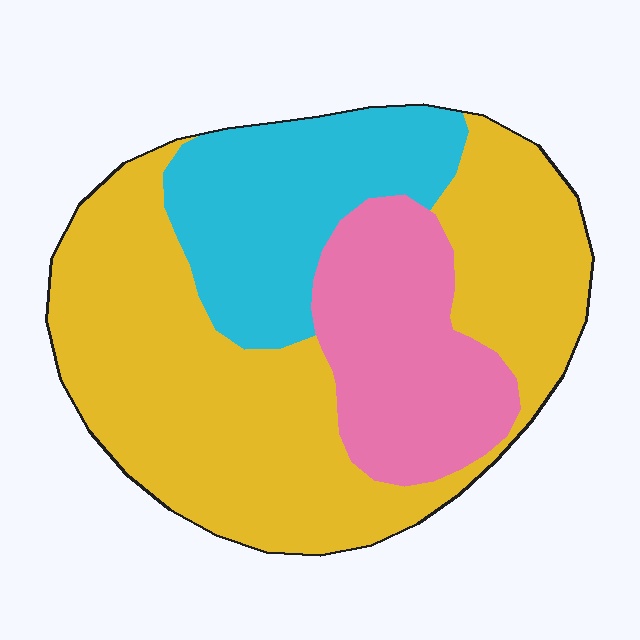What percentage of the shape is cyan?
Cyan covers around 25% of the shape.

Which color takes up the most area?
Yellow, at roughly 55%.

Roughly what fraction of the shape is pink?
Pink covers roughly 20% of the shape.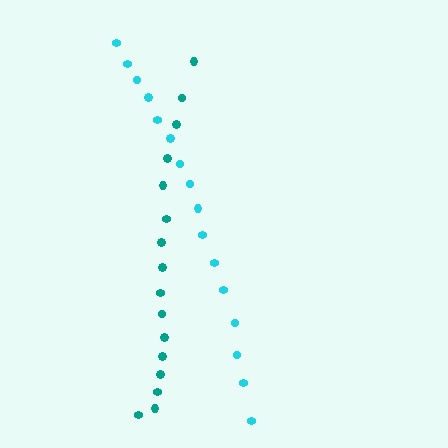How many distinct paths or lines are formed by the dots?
There are 2 distinct paths.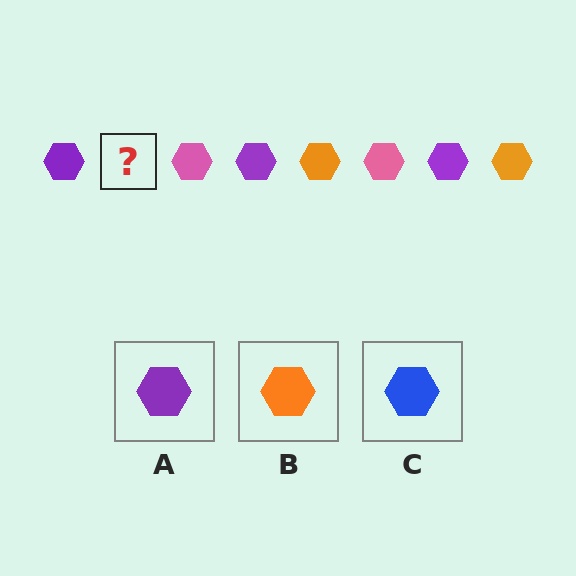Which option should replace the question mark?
Option B.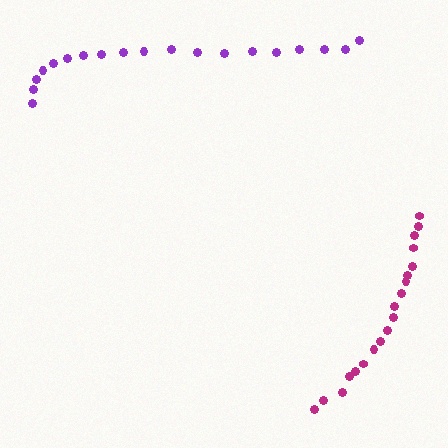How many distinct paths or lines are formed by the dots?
There are 2 distinct paths.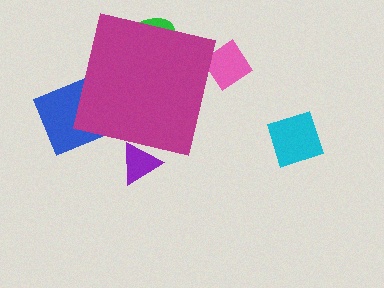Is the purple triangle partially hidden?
Yes, the purple triangle is partially hidden behind the magenta square.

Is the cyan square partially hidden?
No, the cyan square is fully visible.